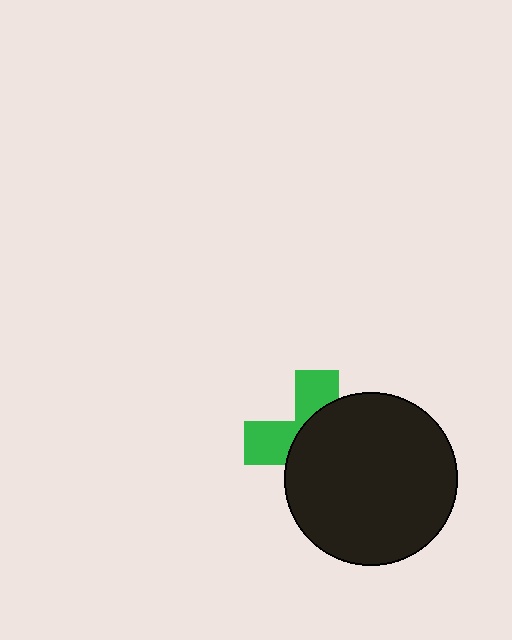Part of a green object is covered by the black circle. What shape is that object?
It is a cross.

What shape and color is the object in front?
The object in front is a black circle.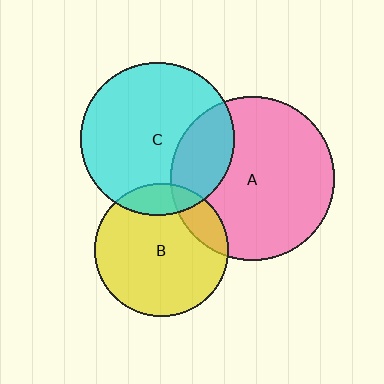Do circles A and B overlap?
Yes.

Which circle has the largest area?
Circle A (pink).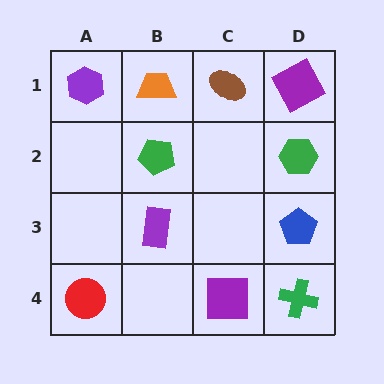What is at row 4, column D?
A green cross.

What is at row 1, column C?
A brown ellipse.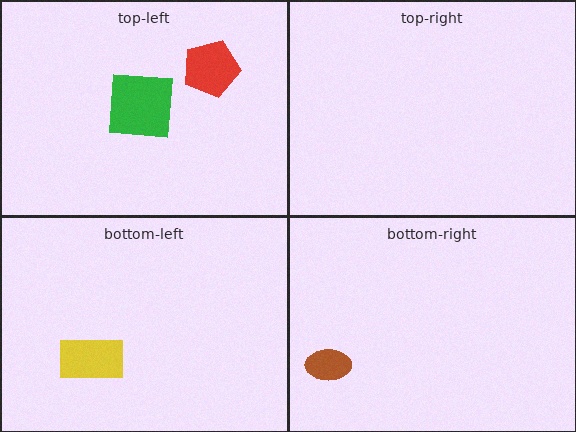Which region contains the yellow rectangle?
The bottom-left region.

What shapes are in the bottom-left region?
The yellow rectangle.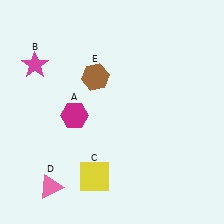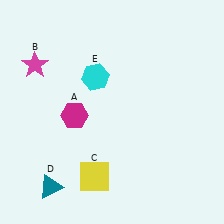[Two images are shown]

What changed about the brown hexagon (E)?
In Image 1, E is brown. In Image 2, it changed to cyan.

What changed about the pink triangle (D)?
In Image 1, D is pink. In Image 2, it changed to teal.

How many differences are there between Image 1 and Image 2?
There are 2 differences between the two images.